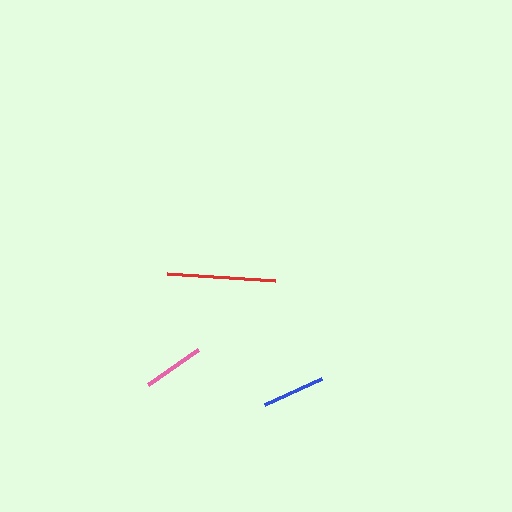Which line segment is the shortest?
The pink line is the shortest at approximately 61 pixels.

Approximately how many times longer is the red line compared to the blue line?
The red line is approximately 1.7 times the length of the blue line.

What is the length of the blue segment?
The blue segment is approximately 63 pixels long.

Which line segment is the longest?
The red line is the longest at approximately 108 pixels.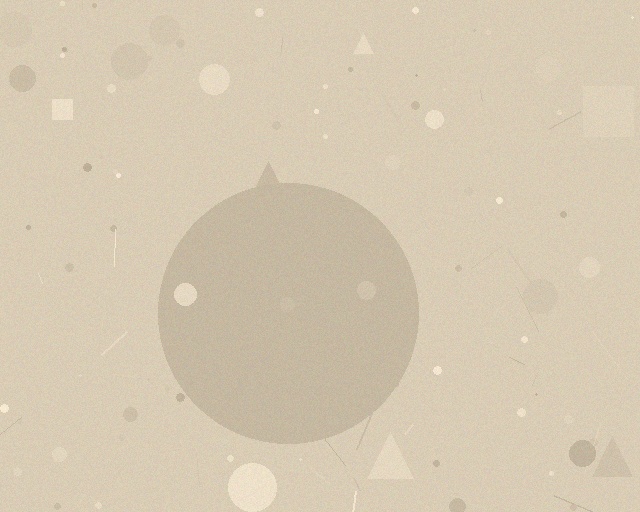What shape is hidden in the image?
A circle is hidden in the image.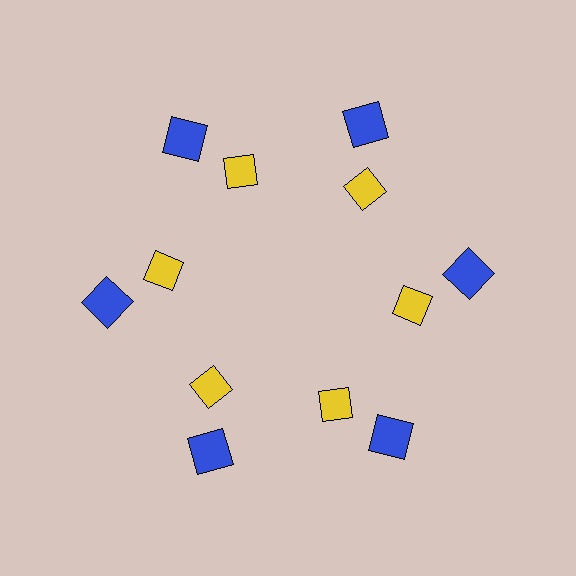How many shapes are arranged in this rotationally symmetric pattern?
There are 12 shapes, arranged in 6 groups of 2.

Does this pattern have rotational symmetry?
Yes, this pattern has 6-fold rotational symmetry. It looks the same after rotating 60 degrees around the center.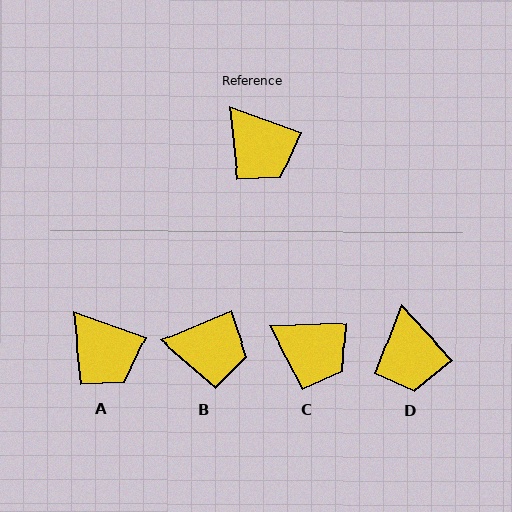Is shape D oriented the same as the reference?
No, it is off by about 27 degrees.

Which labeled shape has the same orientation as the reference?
A.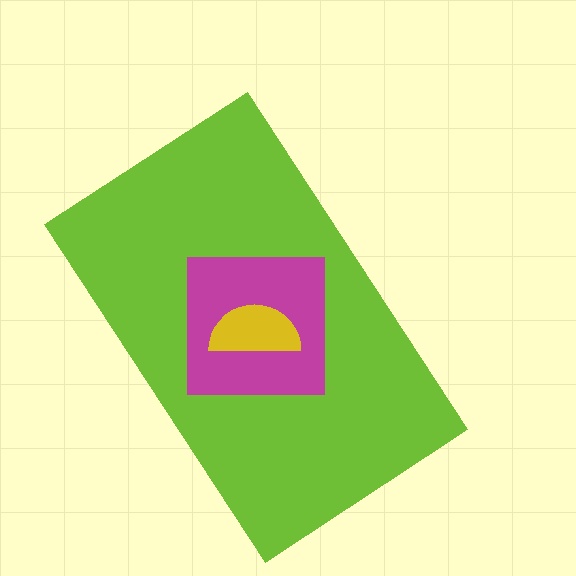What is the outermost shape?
The lime rectangle.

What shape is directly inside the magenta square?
The yellow semicircle.